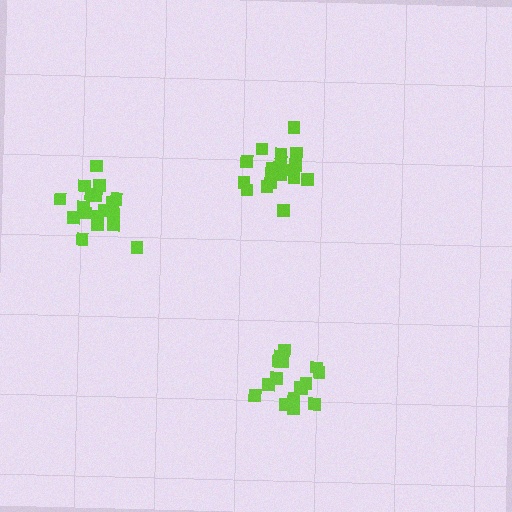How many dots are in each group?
Group 1: 17 dots, Group 2: 19 dots, Group 3: 19 dots (55 total).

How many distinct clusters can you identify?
There are 3 distinct clusters.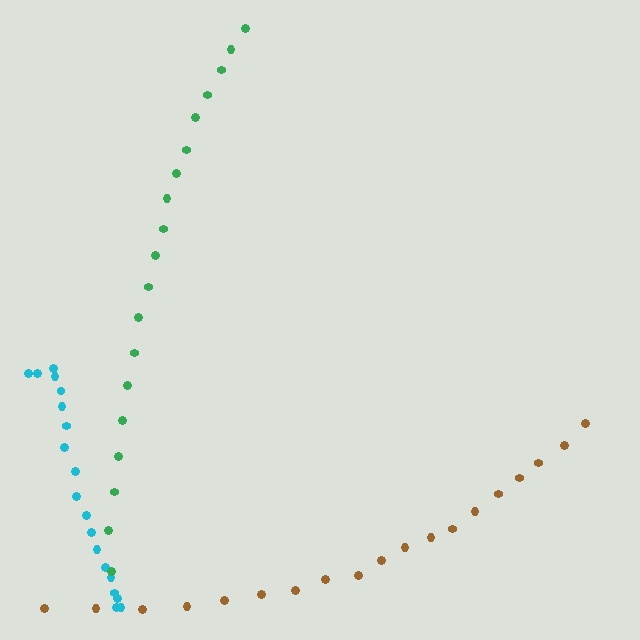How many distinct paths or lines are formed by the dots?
There are 3 distinct paths.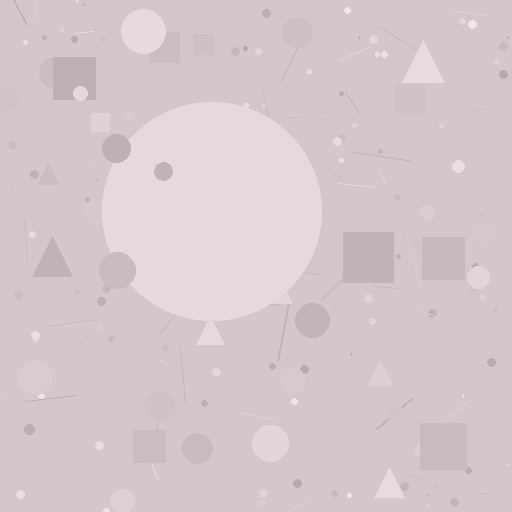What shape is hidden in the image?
A circle is hidden in the image.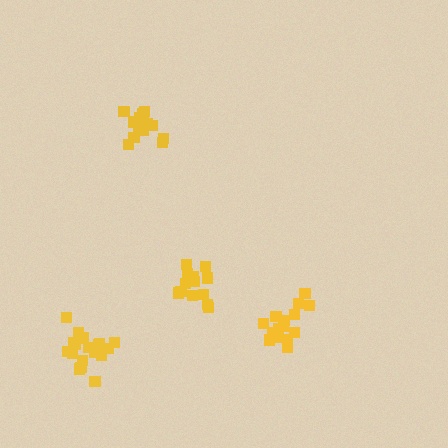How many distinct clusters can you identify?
There are 4 distinct clusters.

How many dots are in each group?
Group 1: 14 dots, Group 2: 18 dots, Group 3: 15 dots, Group 4: 15 dots (62 total).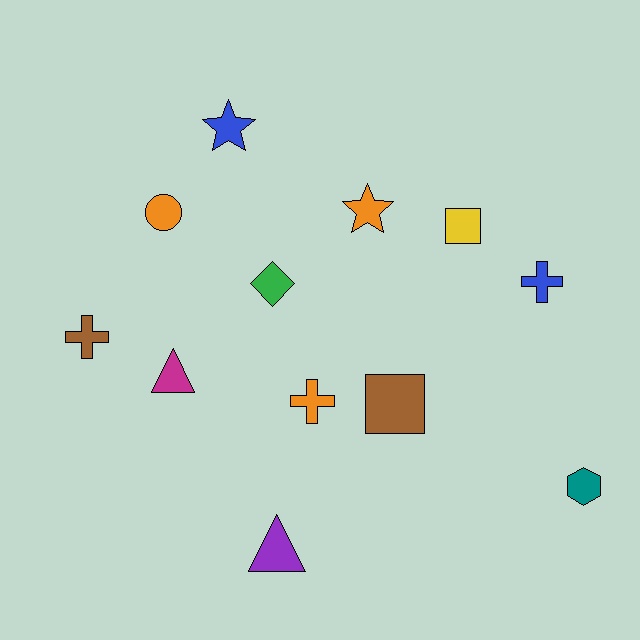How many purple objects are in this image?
There is 1 purple object.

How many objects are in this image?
There are 12 objects.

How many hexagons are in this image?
There is 1 hexagon.